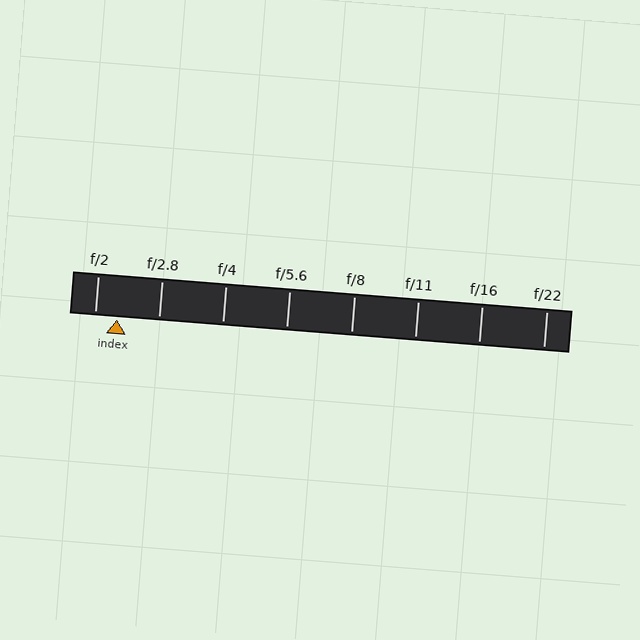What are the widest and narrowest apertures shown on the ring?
The widest aperture shown is f/2 and the narrowest is f/22.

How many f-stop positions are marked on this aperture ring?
There are 8 f-stop positions marked.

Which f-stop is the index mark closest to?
The index mark is closest to f/2.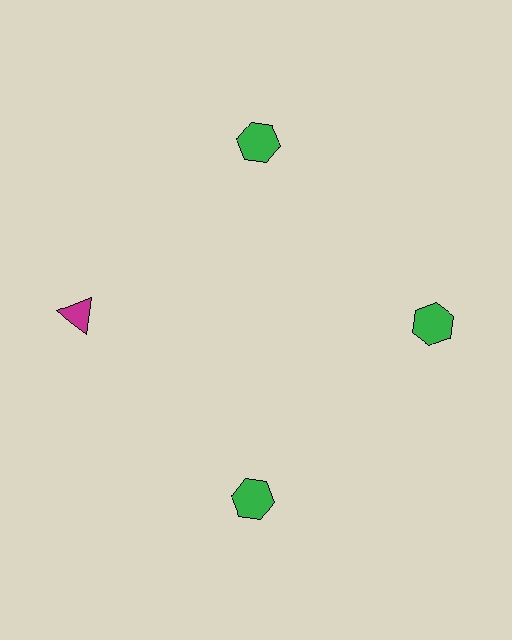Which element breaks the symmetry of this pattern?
The magenta triangle at roughly the 9 o'clock position breaks the symmetry. All other shapes are green hexagons.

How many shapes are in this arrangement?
There are 4 shapes arranged in a ring pattern.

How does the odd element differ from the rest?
It differs in both color (magenta instead of green) and shape (triangle instead of hexagon).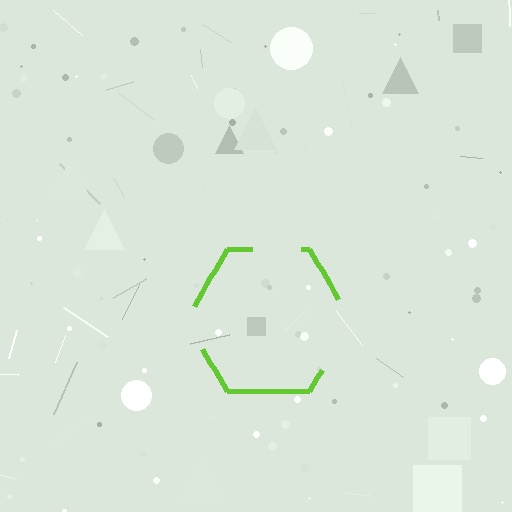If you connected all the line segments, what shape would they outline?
They would outline a hexagon.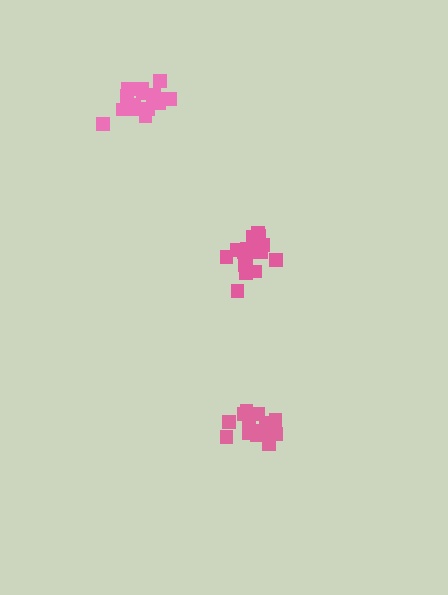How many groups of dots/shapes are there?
There are 3 groups.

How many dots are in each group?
Group 1: 15 dots, Group 2: 17 dots, Group 3: 17 dots (49 total).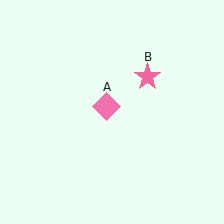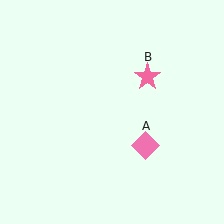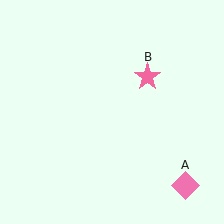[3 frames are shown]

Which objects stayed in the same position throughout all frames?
Pink star (object B) remained stationary.